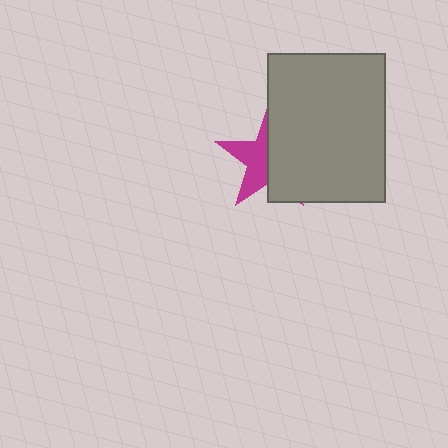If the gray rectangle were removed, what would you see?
You would see the complete magenta star.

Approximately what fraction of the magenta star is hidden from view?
Roughly 54% of the magenta star is hidden behind the gray rectangle.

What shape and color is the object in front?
The object in front is a gray rectangle.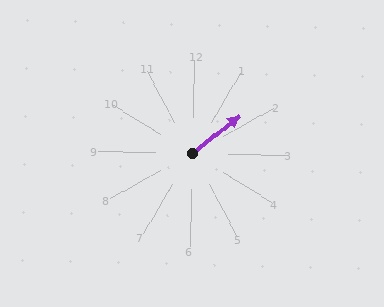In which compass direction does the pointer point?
Northeast.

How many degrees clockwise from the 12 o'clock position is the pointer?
Approximately 50 degrees.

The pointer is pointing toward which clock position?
Roughly 2 o'clock.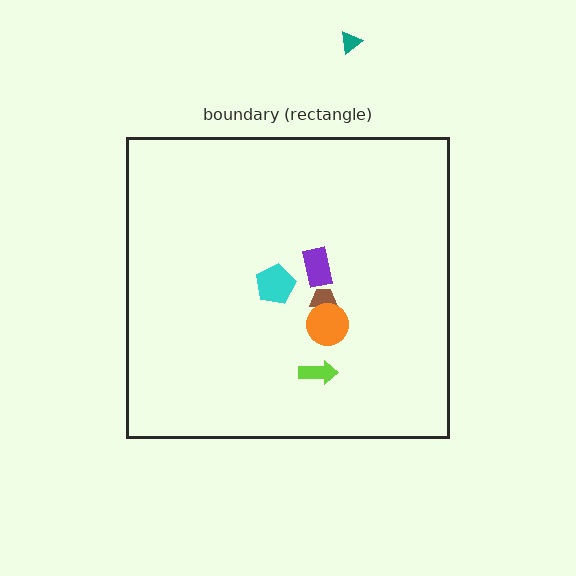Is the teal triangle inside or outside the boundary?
Outside.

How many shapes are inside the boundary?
5 inside, 1 outside.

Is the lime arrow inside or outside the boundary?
Inside.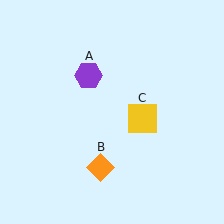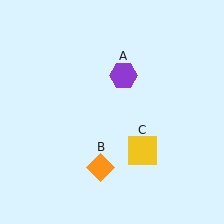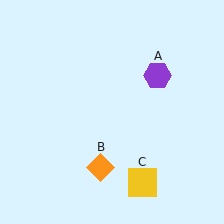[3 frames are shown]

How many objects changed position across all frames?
2 objects changed position: purple hexagon (object A), yellow square (object C).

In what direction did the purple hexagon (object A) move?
The purple hexagon (object A) moved right.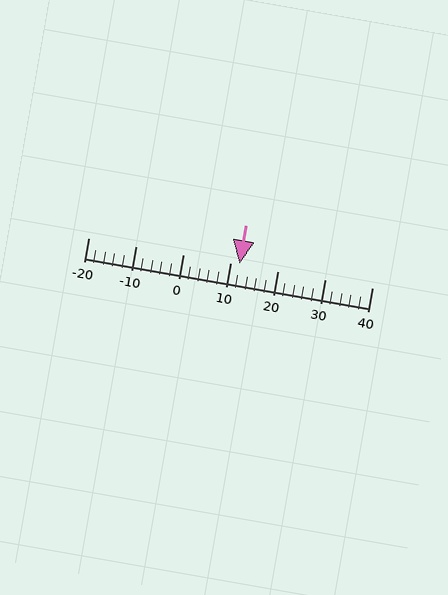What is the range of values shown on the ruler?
The ruler shows values from -20 to 40.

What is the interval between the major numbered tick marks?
The major tick marks are spaced 10 units apart.